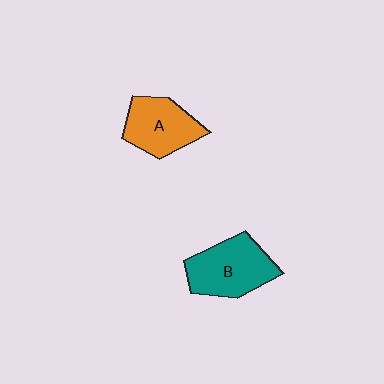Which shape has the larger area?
Shape B (teal).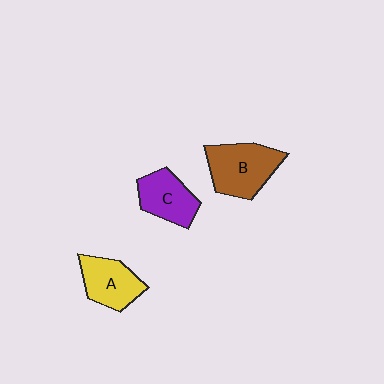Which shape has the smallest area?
Shape C (purple).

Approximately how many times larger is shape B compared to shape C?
Approximately 1.3 times.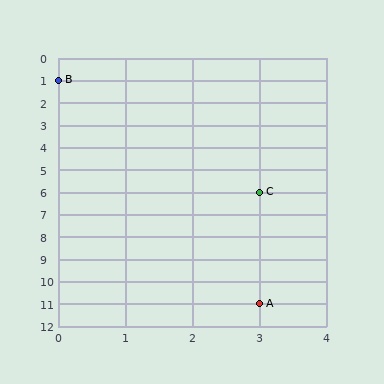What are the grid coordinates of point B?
Point B is at grid coordinates (0, 1).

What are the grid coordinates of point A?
Point A is at grid coordinates (3, 11).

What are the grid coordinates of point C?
Point C is at grid coordinates (3, 6).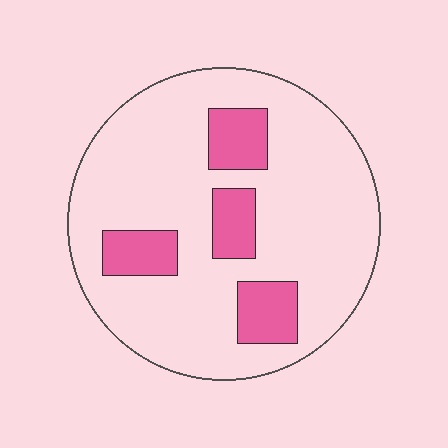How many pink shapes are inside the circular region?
4.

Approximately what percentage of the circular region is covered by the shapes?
Approximately 20%.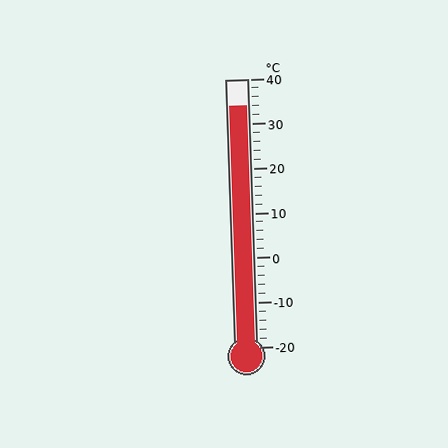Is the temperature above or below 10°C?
The temperature is above 10°C.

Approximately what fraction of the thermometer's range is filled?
The thermometer is filled to approximately 90% of its range.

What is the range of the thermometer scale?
The thermometer scale ranges from -20°C to 40°C.